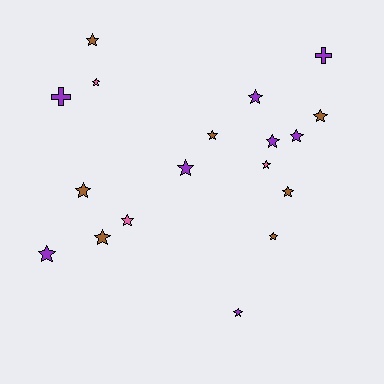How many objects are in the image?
There are 18 objects.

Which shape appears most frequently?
Star, with 16 objects.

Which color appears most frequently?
Purple, with 8 objects.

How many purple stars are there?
There are 6 purple stars.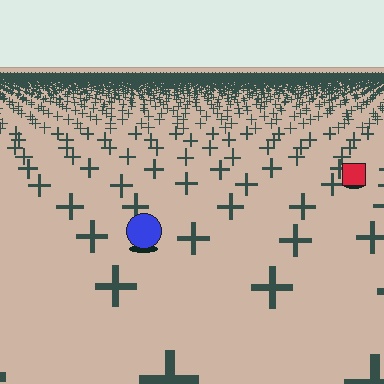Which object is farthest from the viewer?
The red square is farthest from the viewer. It appears smaller and the ground texture around it is denser.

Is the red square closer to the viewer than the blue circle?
No. The blue circle is closer — you can tell from the texture gradient: the ground texture is coarser near it.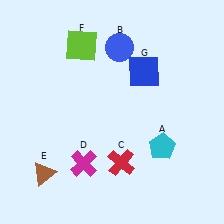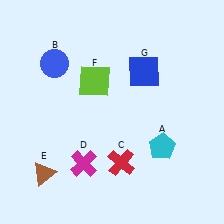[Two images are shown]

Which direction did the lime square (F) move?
The lime square (F) moved down.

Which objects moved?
The objects that moved are: the blue circle (B), the lime square (F).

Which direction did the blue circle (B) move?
The blue circle (B) moved left.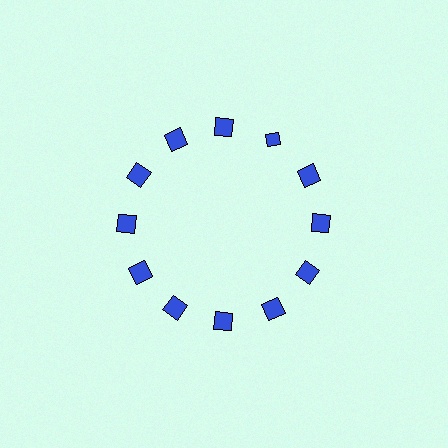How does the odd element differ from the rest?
It has a different shape: diamond instead of square.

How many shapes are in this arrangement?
There are 12 shapes arranged in a ring pattern.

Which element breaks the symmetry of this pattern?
The blue diamond at roughly the 1 o'clock position breaks the symmetry. All other shapes are blue squares.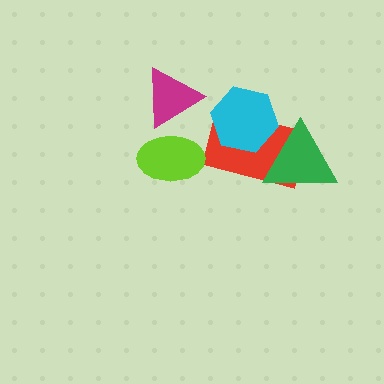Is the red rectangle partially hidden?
Yes, it is partially covered by another shape.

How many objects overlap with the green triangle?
2 objects overlap with the green triangle.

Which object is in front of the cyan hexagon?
The green triangle is in front of the cyan hexagon.